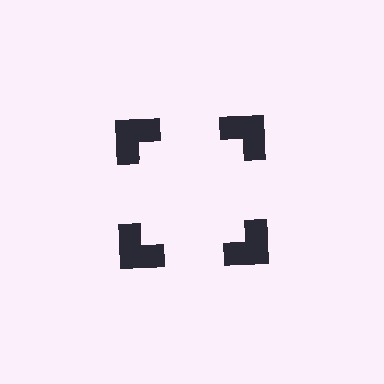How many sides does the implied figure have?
4 sides.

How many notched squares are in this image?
There are 4 — one at each vertex of the illusory square.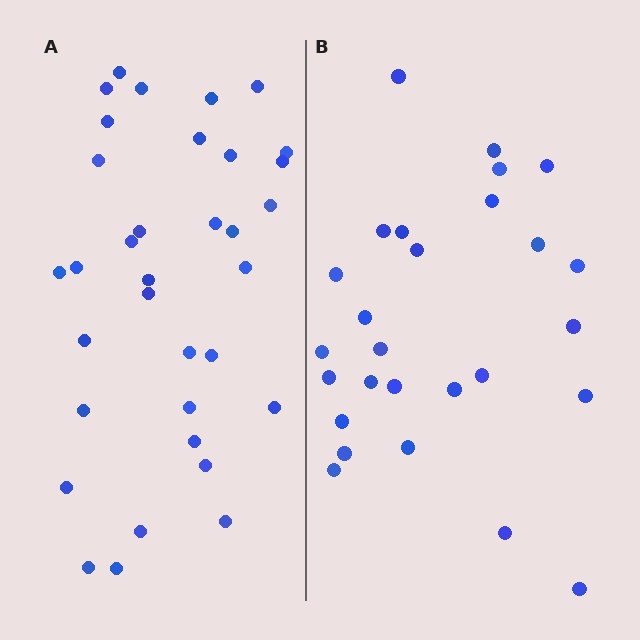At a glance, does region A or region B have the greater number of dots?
Region A (the left region) has more dots.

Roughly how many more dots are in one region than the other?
Region A has roughly 8 or so more dots than region B.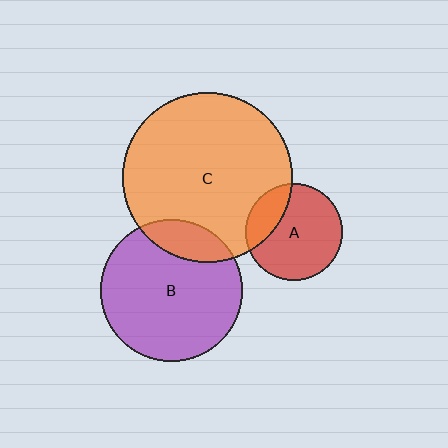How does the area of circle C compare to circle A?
Approximately 3.1 times.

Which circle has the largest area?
Circle C (orange).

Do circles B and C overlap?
Yes.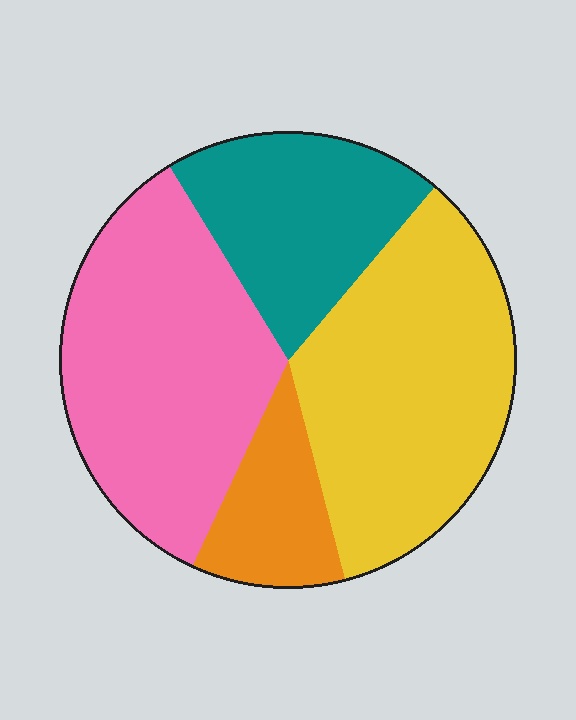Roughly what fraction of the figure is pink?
Pink takes up about one third (1/3) of the figure.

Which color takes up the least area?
Orange, at roughly 10%.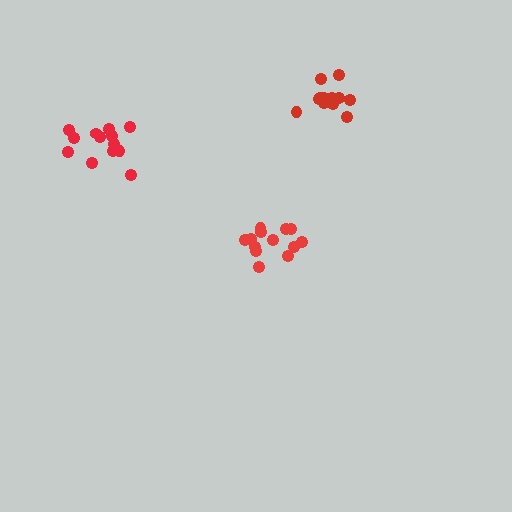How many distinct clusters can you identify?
There are 3 distinct clusters.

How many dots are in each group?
Group 1: 13 dots, Group 2: 13 dots, Group 3: 13 dots (39 total).